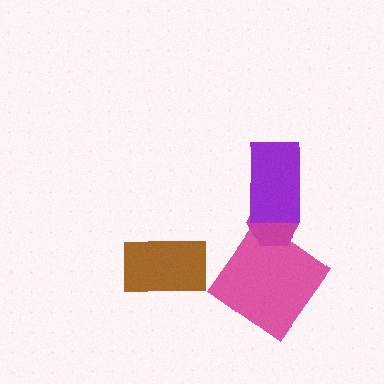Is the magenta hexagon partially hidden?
Yes, it is partially covered by another shape.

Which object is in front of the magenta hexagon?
The purple rectangle is in front of the magenta hexagon.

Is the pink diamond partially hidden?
Yes, it is partially covered by another shape.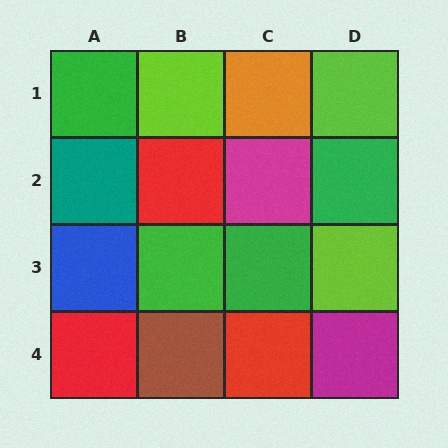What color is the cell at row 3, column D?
Lime.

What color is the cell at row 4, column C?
Red.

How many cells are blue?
1 cell is blue.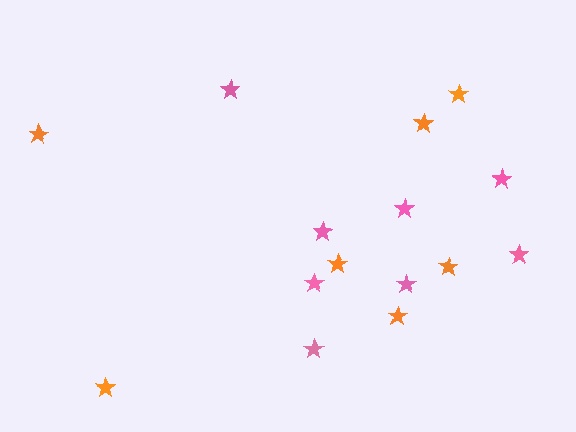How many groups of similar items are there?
There are 2 groups: one group of pink stars (8) and one group of orange stars (7).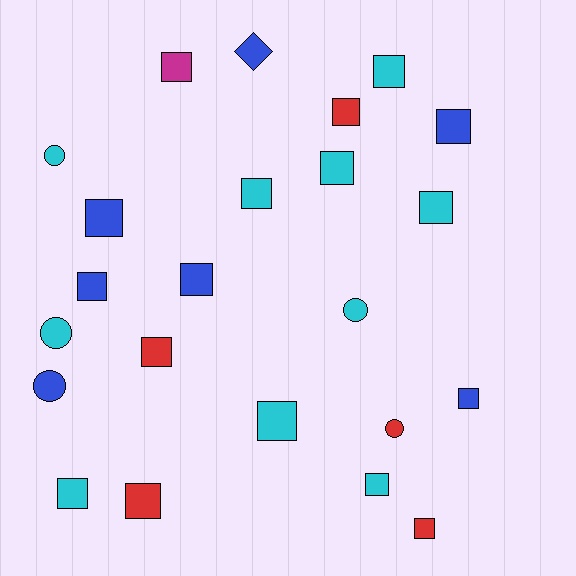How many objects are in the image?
There are 23 objects.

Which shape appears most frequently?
Square, with 17 objects.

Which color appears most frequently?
Cyan, with 10 objects.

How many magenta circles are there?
There are no magenta circles.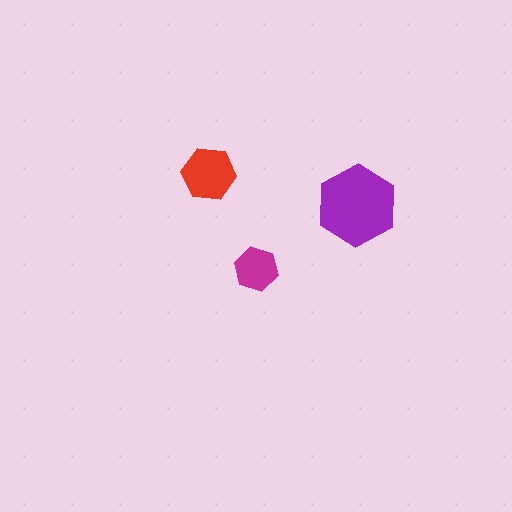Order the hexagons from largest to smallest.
the purple one, the red one, the magenta one.